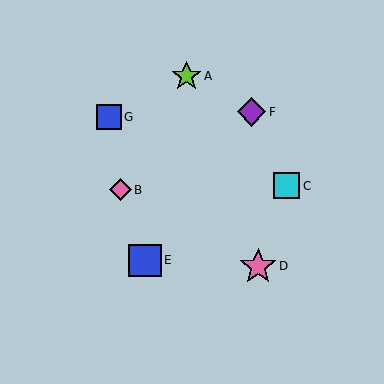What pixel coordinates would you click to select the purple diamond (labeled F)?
Click at (251, 112) to select the purple diamond F.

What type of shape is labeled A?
Shape A is a lime star.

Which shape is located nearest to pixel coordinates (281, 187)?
The cyan square (labeled C) at (287, 186) is nearest to that location.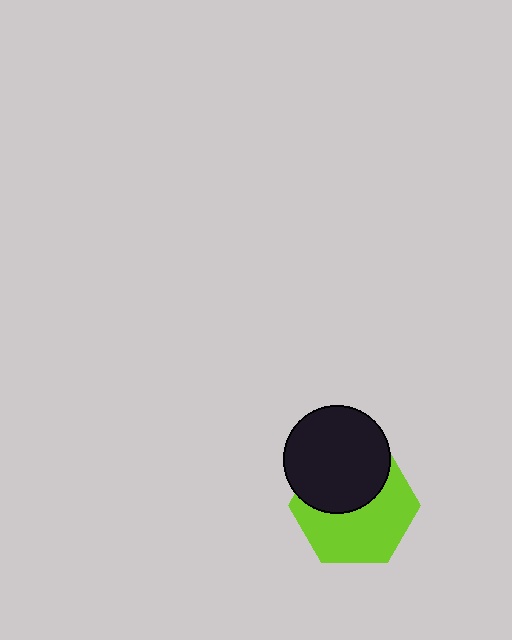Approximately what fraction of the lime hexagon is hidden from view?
Roughly 42% of the lime hexagon is hidden behind the black circle.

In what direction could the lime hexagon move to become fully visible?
The lime hexagon could move down. That would shift it out from behind the black circle entirely.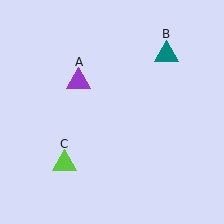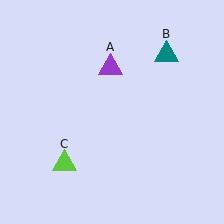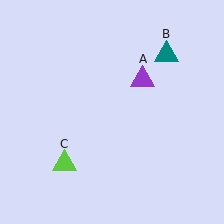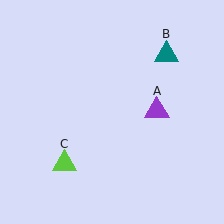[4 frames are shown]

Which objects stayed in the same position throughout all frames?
Teal triangle (object B) and lime triangle (object C) remained stationary.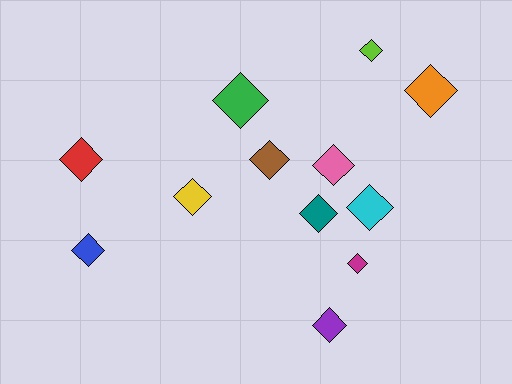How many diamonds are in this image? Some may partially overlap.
There are 12 diamonds.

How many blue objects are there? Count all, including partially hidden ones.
There is 1 blue object.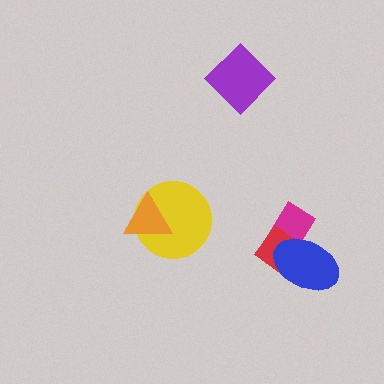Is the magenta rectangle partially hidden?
Yes, it is partially covered by another shape.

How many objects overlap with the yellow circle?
1 object overlaps with the yellow circle.